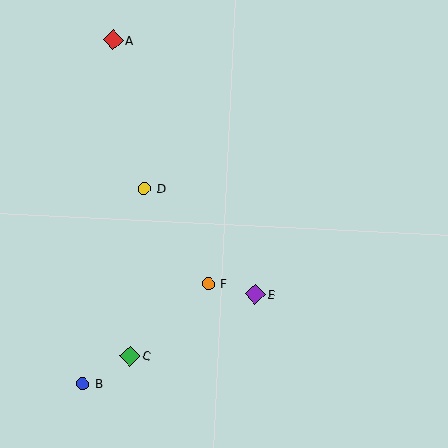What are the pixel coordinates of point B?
Point B is at (83, 384).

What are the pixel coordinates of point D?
Point D is at (145, 188).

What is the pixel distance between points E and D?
The distance between E and D is 153 pixels.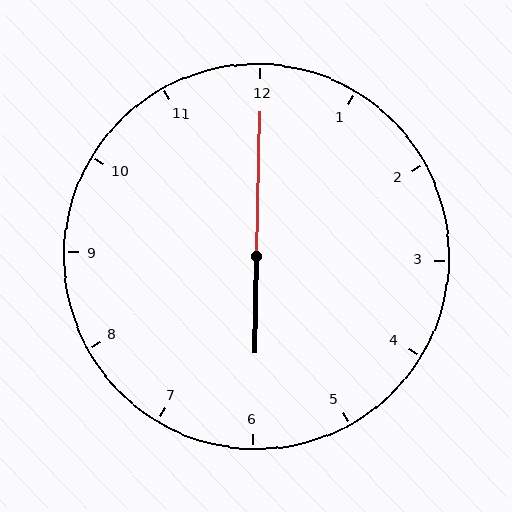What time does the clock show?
6:00.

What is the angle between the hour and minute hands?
Approximately 180 degrees.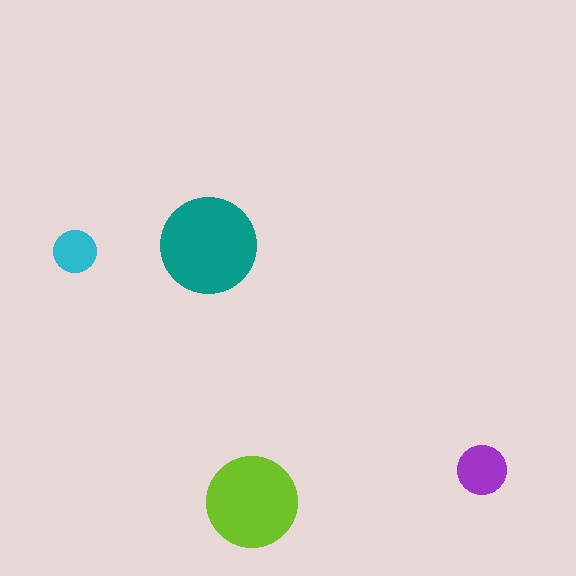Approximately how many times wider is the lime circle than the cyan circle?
About 2 times wider.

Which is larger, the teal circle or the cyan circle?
The teal one.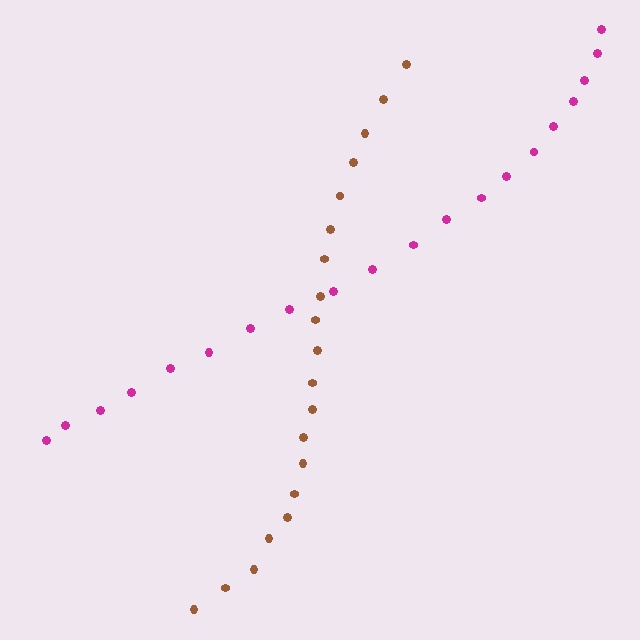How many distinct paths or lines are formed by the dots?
There are 2 distinct paths.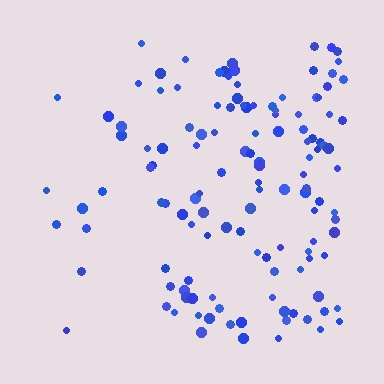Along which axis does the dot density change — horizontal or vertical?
Horizontal.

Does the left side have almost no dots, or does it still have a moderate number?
Still a moderate number, just noticeably fewer than the right.